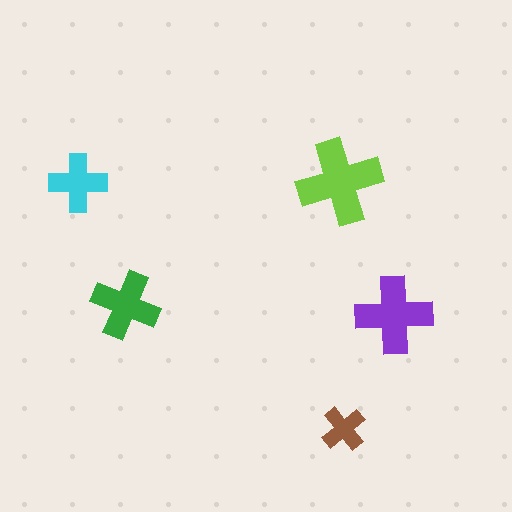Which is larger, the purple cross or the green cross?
The purple one.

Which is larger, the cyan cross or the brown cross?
The cyan one.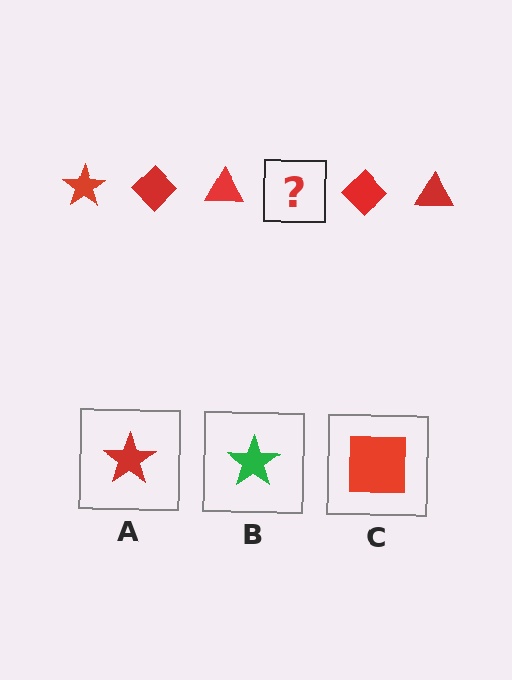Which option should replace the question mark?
Option A.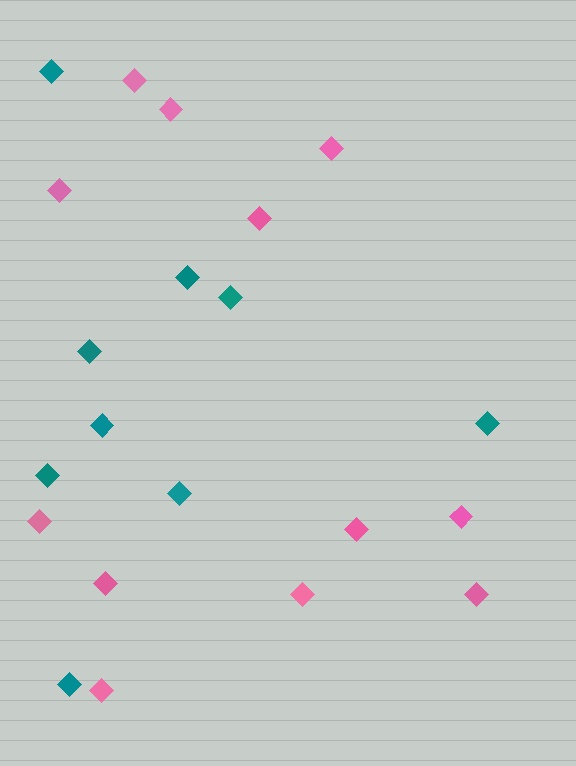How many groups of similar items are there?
There are 2 groups: one group of teal diamonds (9) and one group of pink diamonds (12).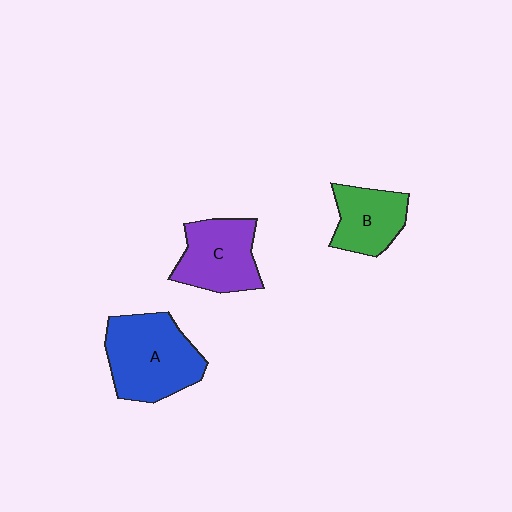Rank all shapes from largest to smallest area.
From largest to smallest: A (blue), C (purple), B (green).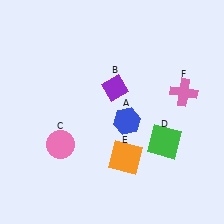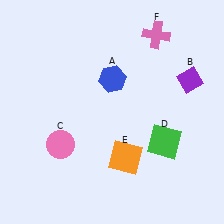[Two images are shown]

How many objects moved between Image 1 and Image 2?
3 objects moved between the two images.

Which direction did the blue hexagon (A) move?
The blue hexagon (A) moved up.